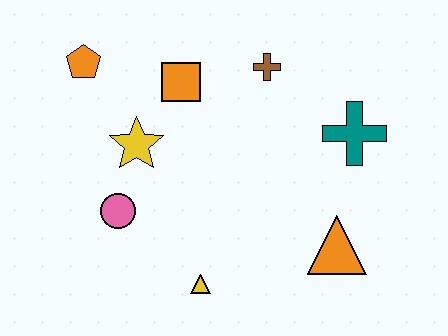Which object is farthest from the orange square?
The orange triangle is farthest from the orange square.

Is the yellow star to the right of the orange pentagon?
Yes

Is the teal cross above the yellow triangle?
Yes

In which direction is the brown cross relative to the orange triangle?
The brown cross is above the orange triangle.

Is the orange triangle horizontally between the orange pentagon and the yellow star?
No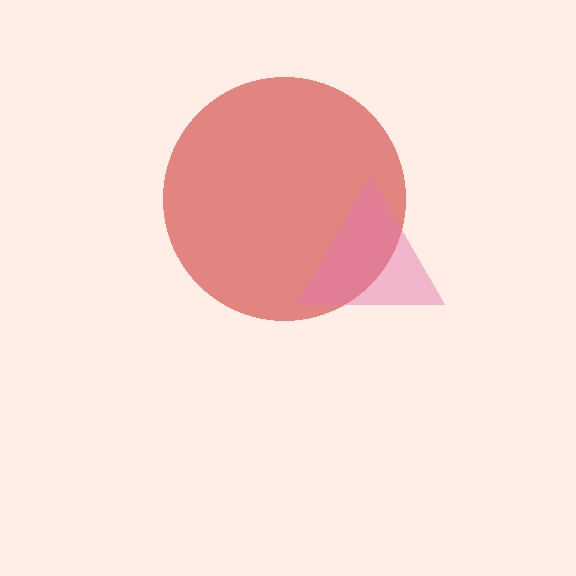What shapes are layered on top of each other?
The layered shapes are: a red circle, a pink triangle.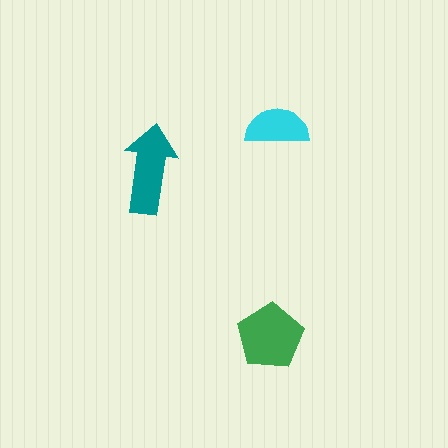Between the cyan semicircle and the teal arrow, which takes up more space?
The teal arrow.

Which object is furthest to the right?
The cyan semicircle is rightmost.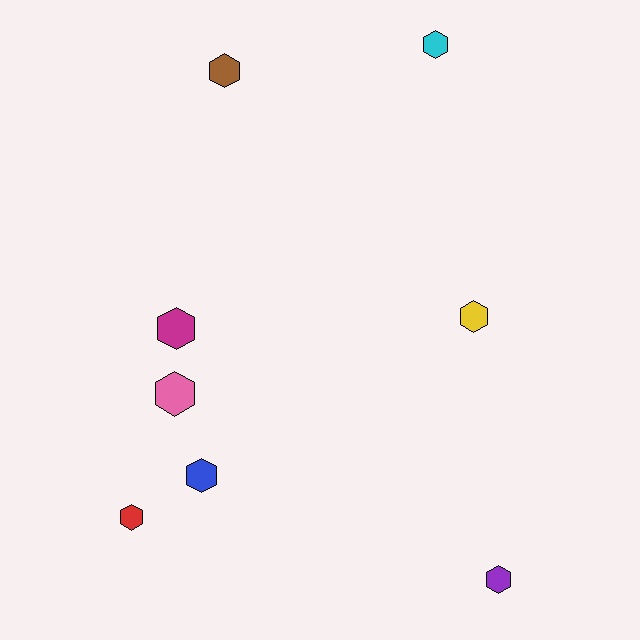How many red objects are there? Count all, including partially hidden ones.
There is 1 red object.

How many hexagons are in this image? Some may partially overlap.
There are 8 hexagons.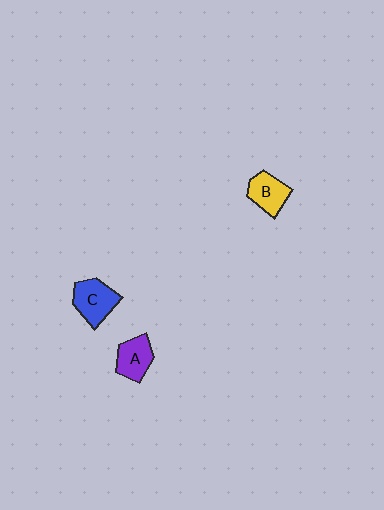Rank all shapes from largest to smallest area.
From largest to smallest: C (blue), B (yellow), A (purple).